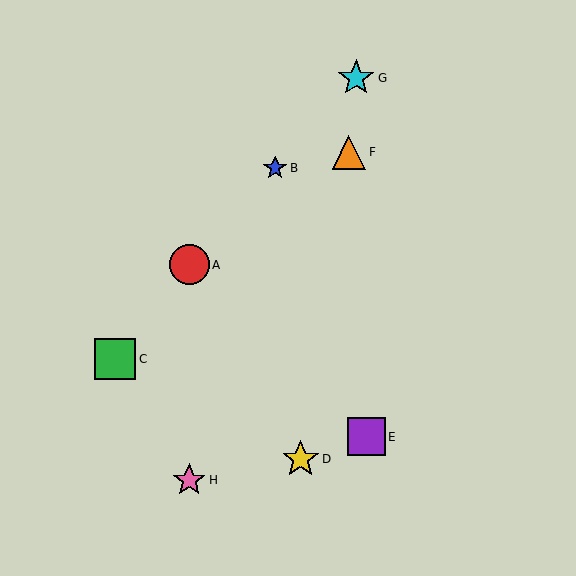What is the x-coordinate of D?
Object D is at x≈301.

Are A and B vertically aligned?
No, A is at x≈189 and B is at x≈275.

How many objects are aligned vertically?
2 objects (A, H) are aligned vertically.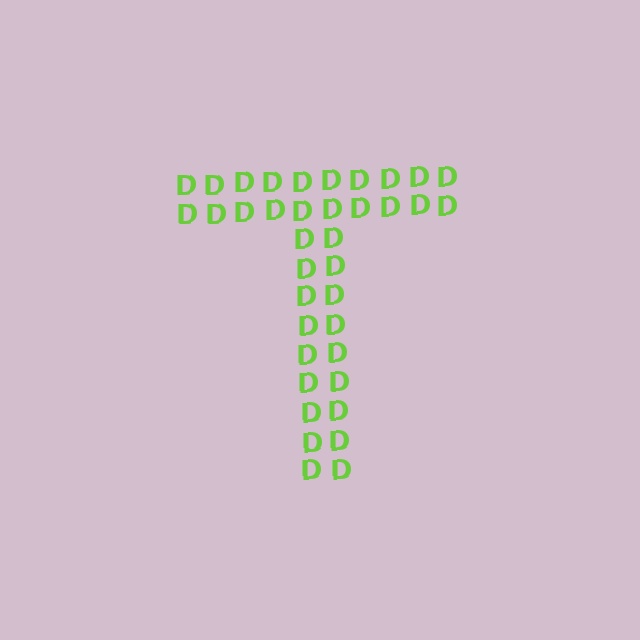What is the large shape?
The large shape is the letter T.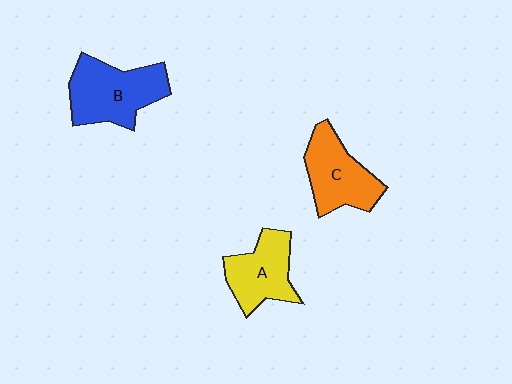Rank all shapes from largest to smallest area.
From largest to smallest: B (blue), C (orange), A (yellow).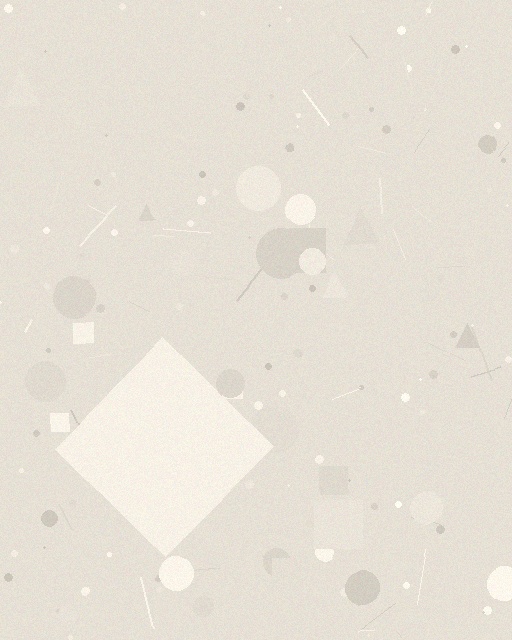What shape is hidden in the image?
A diamond is hidden in the image.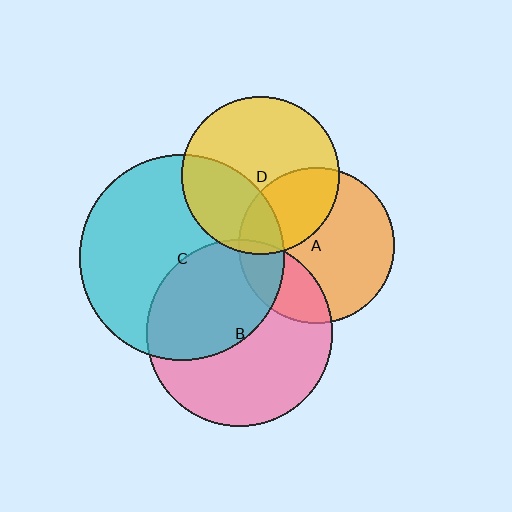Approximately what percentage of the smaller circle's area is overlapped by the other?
Approximately 35%.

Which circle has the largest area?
Circle C (cyan).